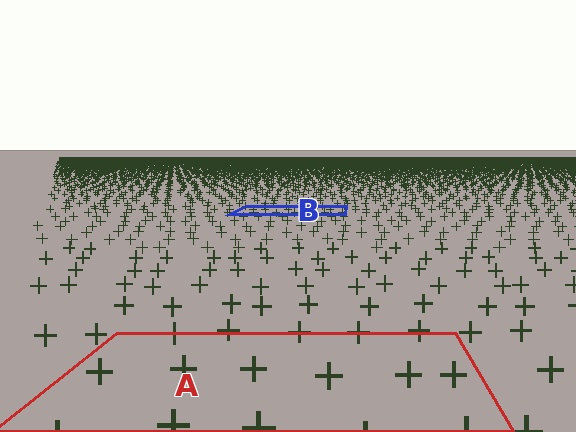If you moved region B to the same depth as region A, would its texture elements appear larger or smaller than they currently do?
They would appear larger. At a closer depth, the same texture elements are projected at a bigger on-screen size.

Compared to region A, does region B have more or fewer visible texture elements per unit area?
Region B has more texture elements per unit area — they are packed more densely because it is farther away.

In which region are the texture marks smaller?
The texture marks are smaller in region B, because it is farther away.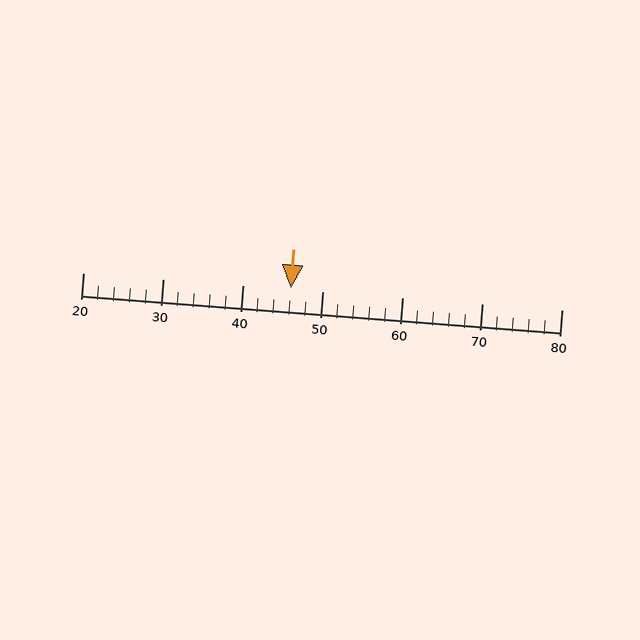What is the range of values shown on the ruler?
The ruler shows values from 20 to 80.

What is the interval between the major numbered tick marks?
The major tick marks are spaced 10 units apart.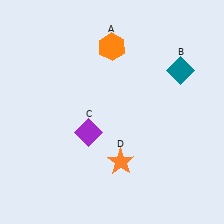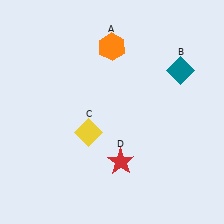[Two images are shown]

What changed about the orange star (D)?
In Image 1, D is orange. In Image 2, it changed to red.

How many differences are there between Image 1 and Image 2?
There are 2 differences between the two images.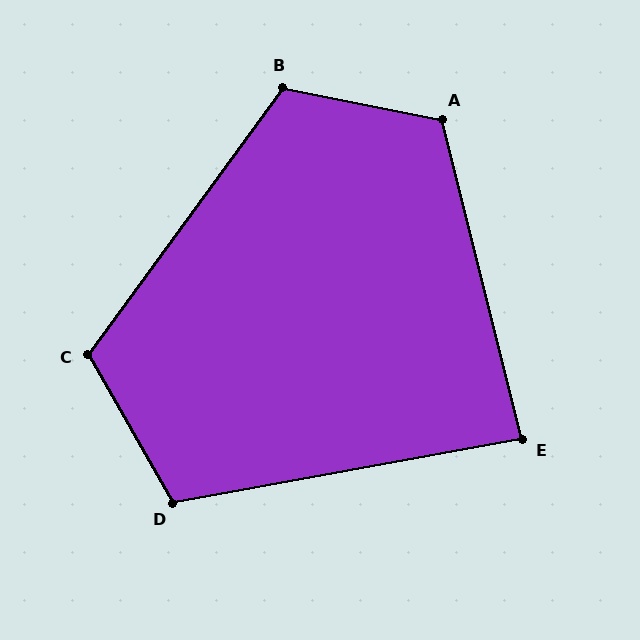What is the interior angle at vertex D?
Approximately 110 degrees (obtuse).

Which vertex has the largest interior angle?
A, at approximately 115 degrees.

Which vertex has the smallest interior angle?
E, at approximately 86 degrees.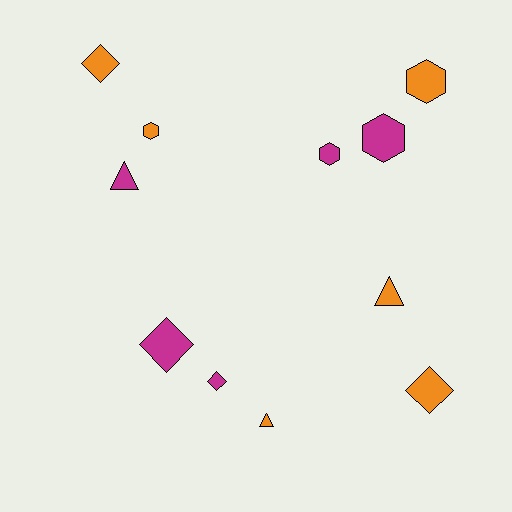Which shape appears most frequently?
Diamond, with 4 objects.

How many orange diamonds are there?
There are 2 orange diamonds.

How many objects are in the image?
There are 11 objects.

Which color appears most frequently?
Orange, with 6 objects.